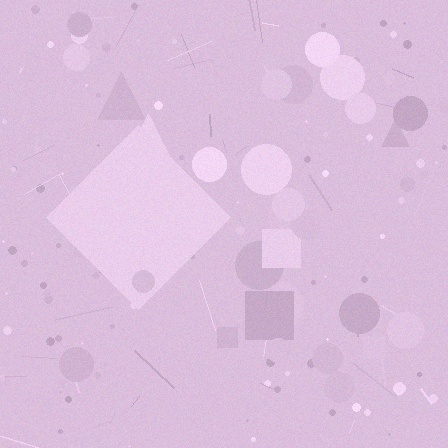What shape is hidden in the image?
A diamond is hidden in the image.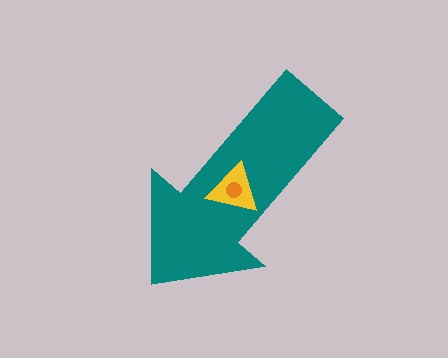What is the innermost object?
The orange circle.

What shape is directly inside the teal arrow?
The yellow triangle.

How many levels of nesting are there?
3.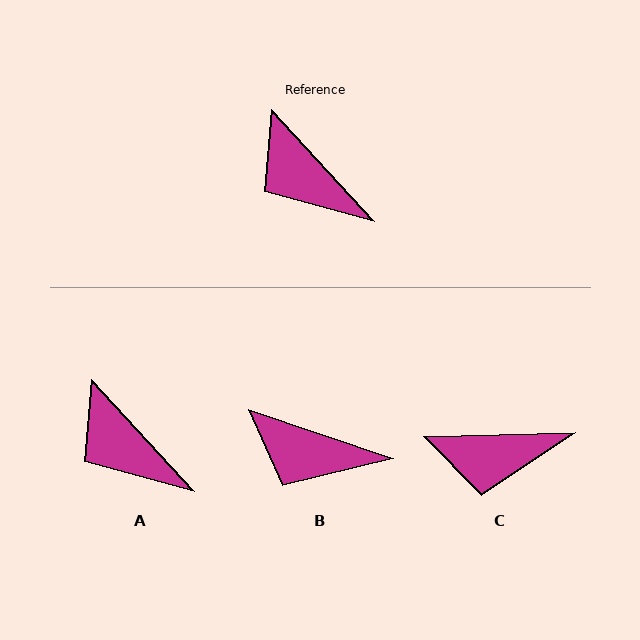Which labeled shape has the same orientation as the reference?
A.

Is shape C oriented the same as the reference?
No, it is off by about 49 degrees.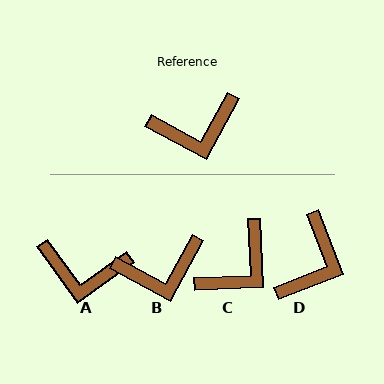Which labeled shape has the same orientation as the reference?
B.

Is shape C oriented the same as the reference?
No, it is off by about 31 degrees.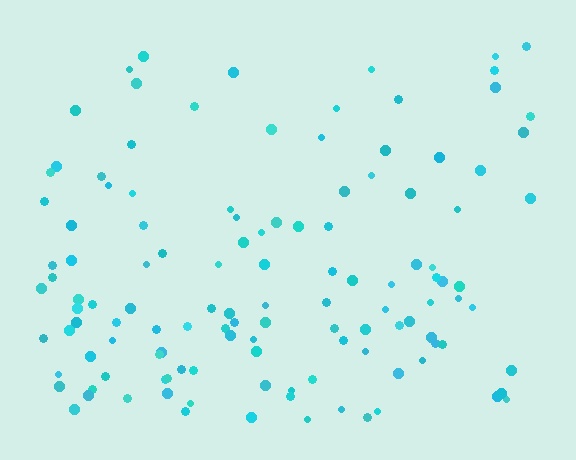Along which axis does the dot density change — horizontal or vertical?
Vertical.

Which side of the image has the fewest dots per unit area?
The top.